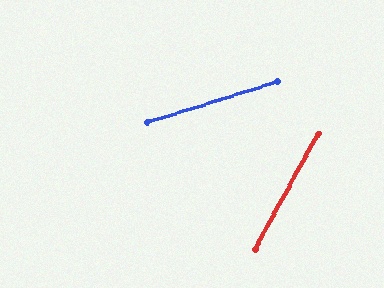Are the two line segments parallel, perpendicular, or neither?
Neither parallel nor perpendicular — they differ by about 44°.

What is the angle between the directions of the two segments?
Approximately 44 degrees.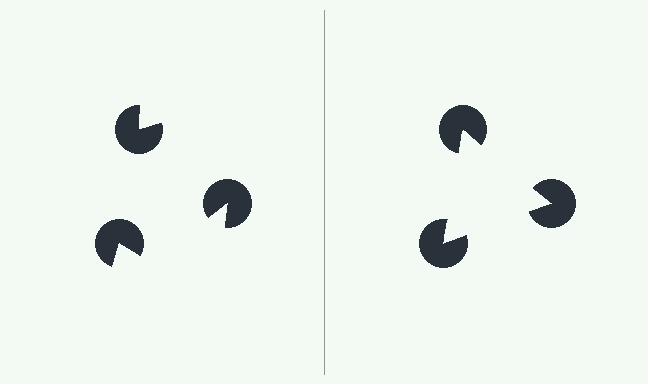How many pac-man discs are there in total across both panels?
6 — 3 on each side.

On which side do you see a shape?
An illusory triangle appears on the right side. On the left side the wedge cuts are rotated, so no coherent shape forms.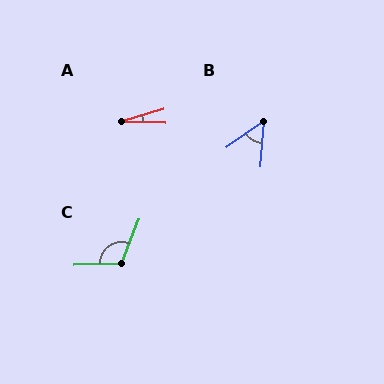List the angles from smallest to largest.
A (18°), B (50°), C (113°).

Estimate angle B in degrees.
Approximately 50 degrees.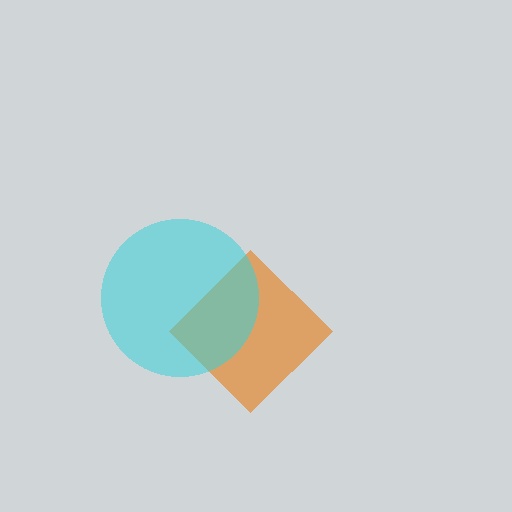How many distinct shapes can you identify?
There are 2 distinct shapes: an orange diamond, a cyan circle.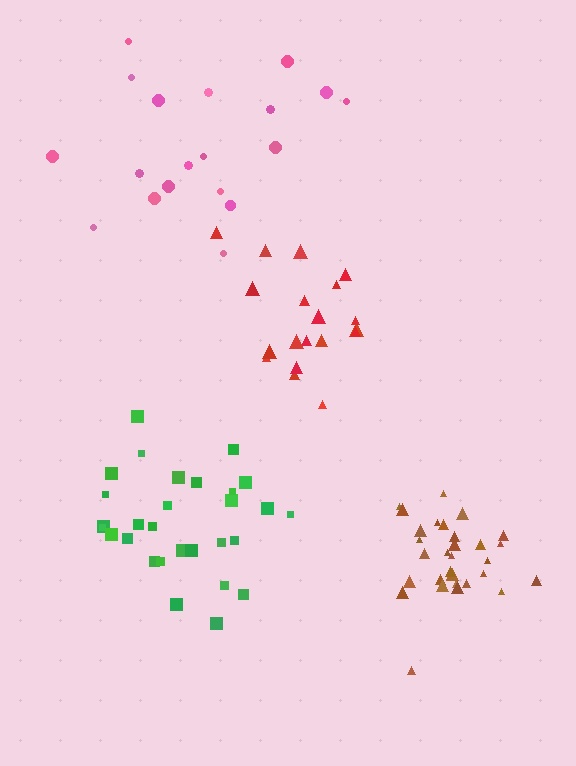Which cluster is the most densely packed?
Brown.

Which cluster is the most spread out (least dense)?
Pink.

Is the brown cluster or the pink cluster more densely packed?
Brown.